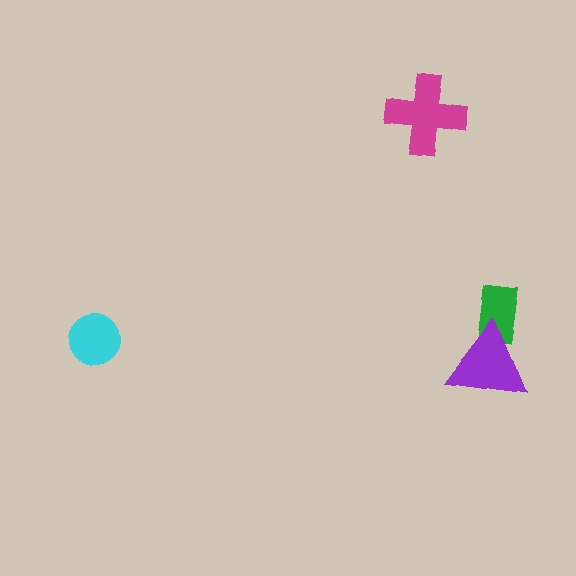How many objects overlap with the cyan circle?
0 objects overlap with the cyan circle.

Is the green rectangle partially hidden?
Yes, it is partially covered by another shape.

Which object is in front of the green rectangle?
The purple triangle is in front of the green rectangle.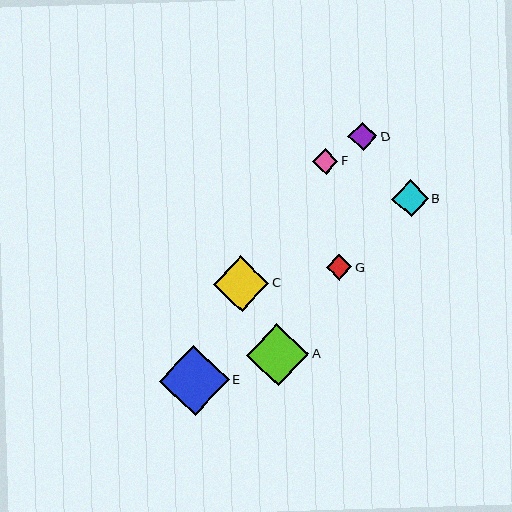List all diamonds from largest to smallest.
From largest to smallest: E, A, C, B, D, F, G.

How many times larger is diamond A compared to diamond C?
Diamond A is approximately 1.1 times the size of diamond C.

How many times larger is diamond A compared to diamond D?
Diamond A is approximately 2.2 times the size of diamond D.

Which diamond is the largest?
Diamond E is the largest with a size of approximately 70 pixels.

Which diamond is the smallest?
Diamond G is the smallest with a size of approximately 26 pixels.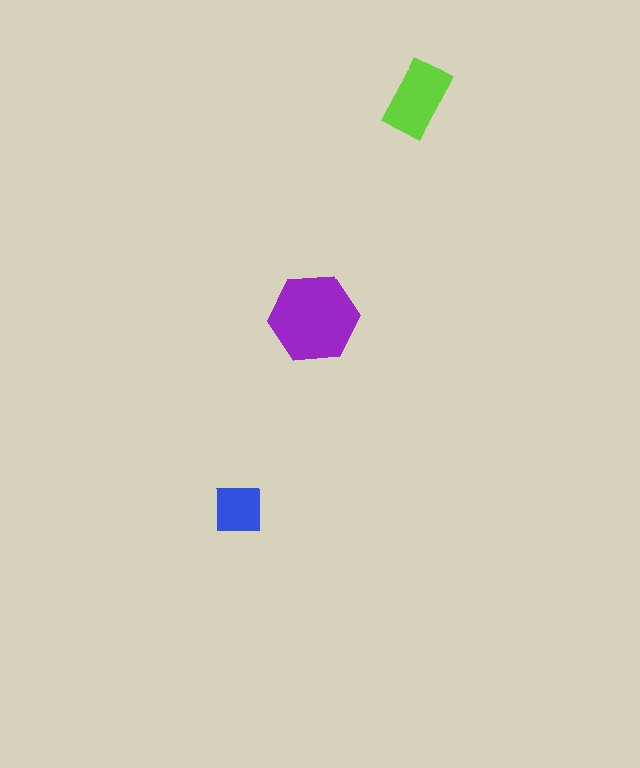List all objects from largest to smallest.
The purple hexagon, the lime rectangle, the blue square.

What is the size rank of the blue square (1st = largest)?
3rd.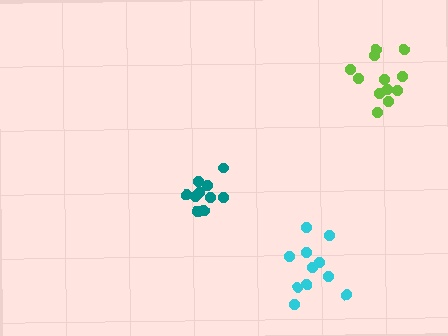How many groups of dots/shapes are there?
There are 3 groups.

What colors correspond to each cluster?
The clusters are colored: teal, cyan, lime.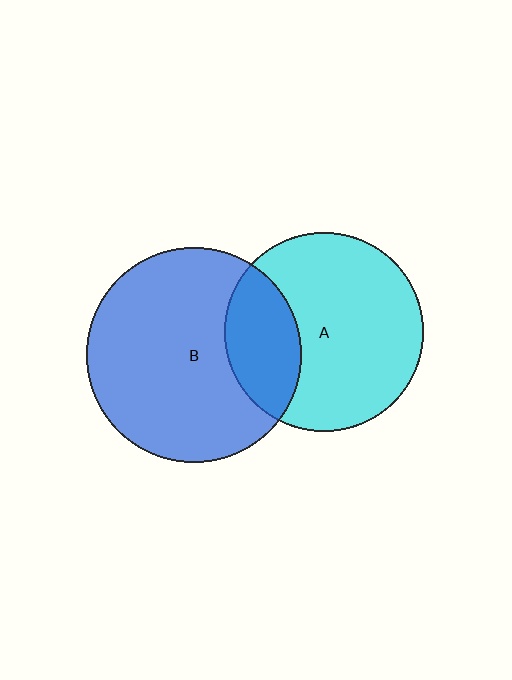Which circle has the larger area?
Circle B (blue).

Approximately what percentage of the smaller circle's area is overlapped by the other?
Approximately 25%.